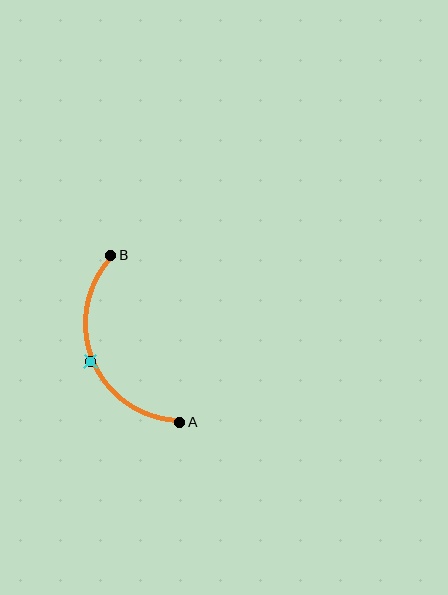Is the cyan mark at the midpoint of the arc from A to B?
Yes. The cyan mark lies on the arc at equal arc-length from both A and B — it is the arc midpoint.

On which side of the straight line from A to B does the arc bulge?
The arc bulges to the left of the straight line connecting A and B.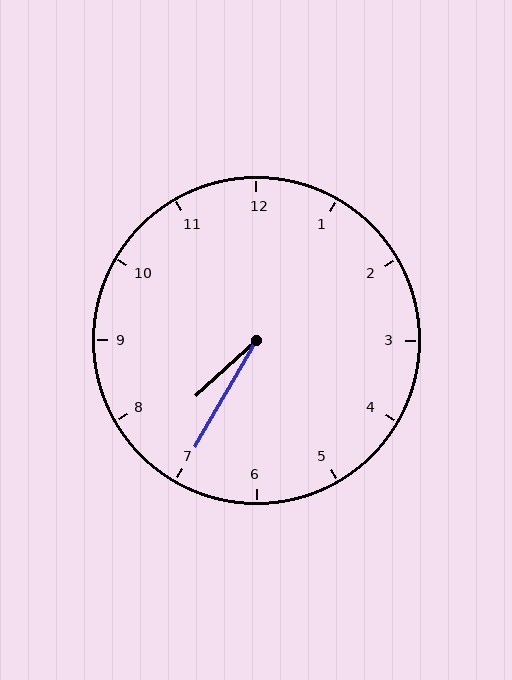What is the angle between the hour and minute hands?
Approximately 18 degrees.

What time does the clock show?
7:35.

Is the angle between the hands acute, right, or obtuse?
It is acute.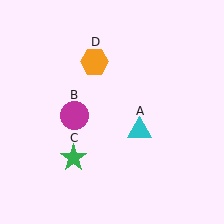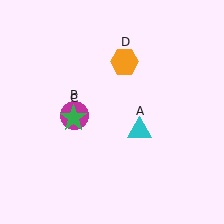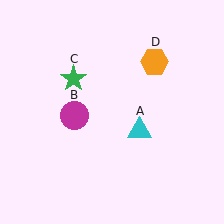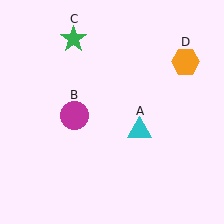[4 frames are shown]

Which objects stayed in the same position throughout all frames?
Cyan triangle (object A) and magenta circle (object B) remained stationary.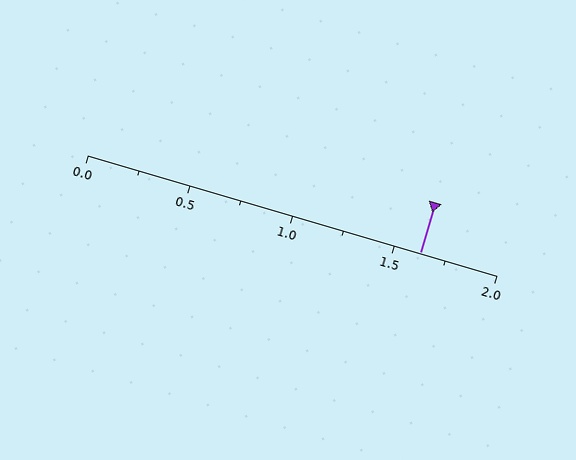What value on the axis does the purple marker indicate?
The marker indicates approximately 1.62.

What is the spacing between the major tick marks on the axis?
The major ticks are spaced 0.5 apart.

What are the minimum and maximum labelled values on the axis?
The axis runs from 0.0 to 2.0.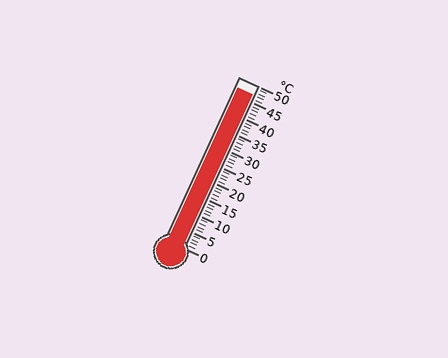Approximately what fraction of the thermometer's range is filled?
The thermometer is filled to approximately 95% of its range.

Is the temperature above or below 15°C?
The temperature is above 15°C.